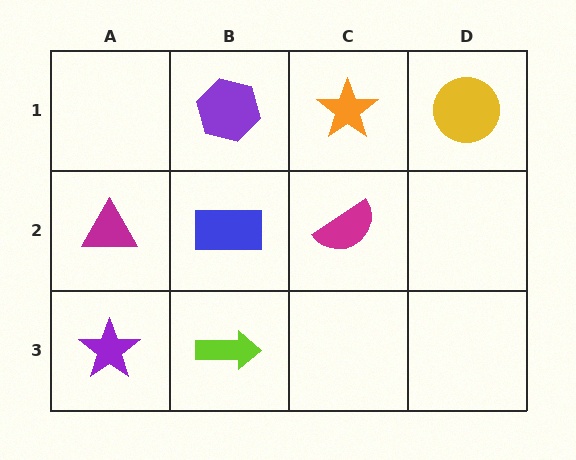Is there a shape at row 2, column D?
No, that cell is empty.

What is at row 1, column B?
A purple hexagon.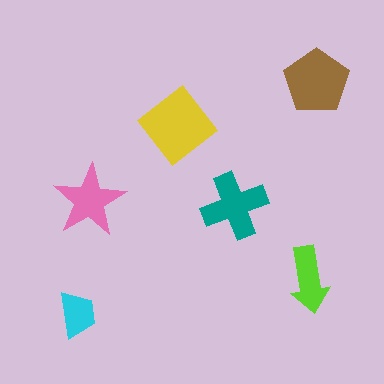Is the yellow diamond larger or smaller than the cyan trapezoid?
Larger.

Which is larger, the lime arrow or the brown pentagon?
The brown pentagon.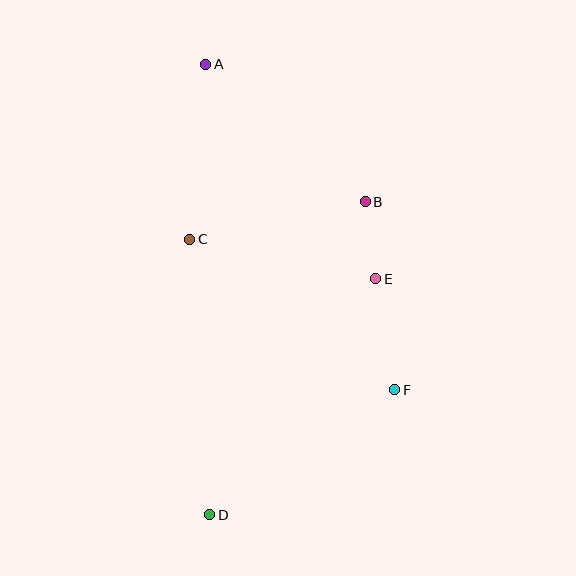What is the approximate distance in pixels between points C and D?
The distance between C and D is approximately 276 pixels.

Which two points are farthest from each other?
Points A and D are farthest from each other.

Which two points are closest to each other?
Points B and E are closest to each other.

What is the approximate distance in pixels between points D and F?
The distance between D and F is approximately 223 pixels.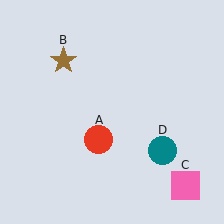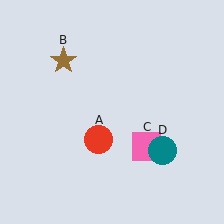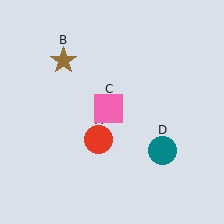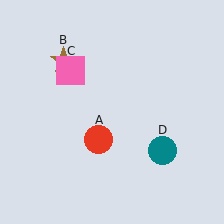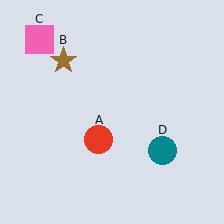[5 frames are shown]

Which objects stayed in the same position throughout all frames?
Red circle (object A) and brown star (object B) and teal circle (object D) remained stationary.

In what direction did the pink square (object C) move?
The pink square (object C) moved up and to the left.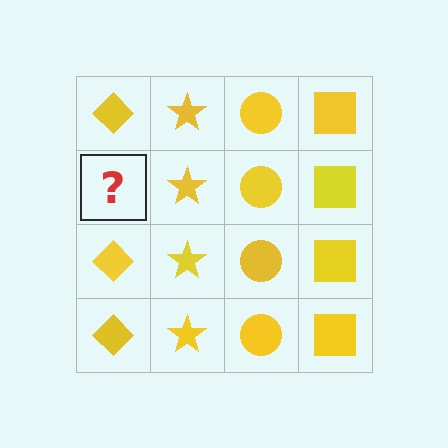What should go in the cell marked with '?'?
The missing cell should contain a yellow diamond.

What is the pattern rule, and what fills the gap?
The rule is that each column has a consistent shape. The gap should be filled with a yellow diamond.